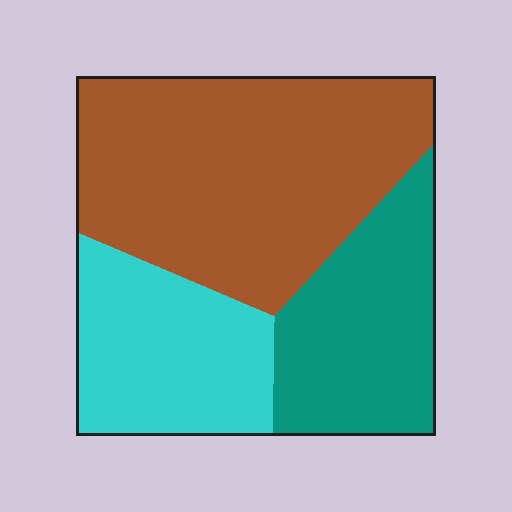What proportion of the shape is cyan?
Cyan covers 25% of the shape.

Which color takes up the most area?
Brown, at roughly 50%.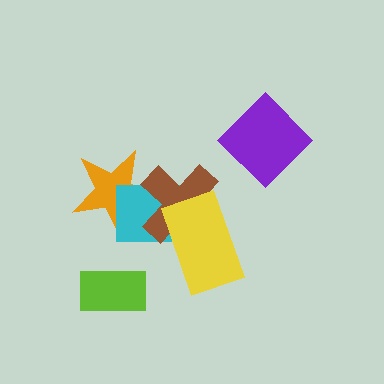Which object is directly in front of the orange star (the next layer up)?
The cyan rectangle is directly in front of the orange star.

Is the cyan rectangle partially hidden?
Yes, it is partially covered by another shape.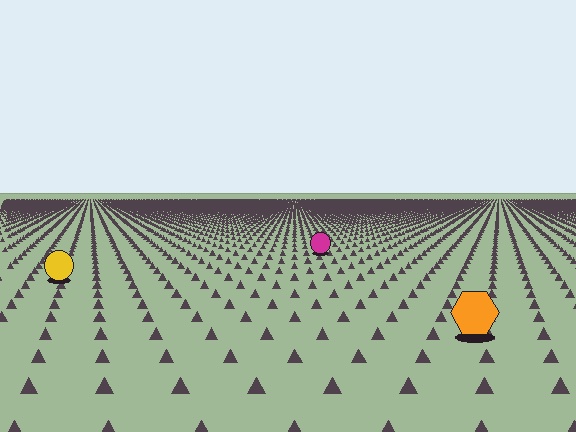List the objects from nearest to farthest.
From nearest to farthest: the orange hexagon, the yellow circle, the magenta circle.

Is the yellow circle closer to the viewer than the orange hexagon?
No. The orange hexagon is closer — you can tell from the texture gradient: the ground texture is coarser near it.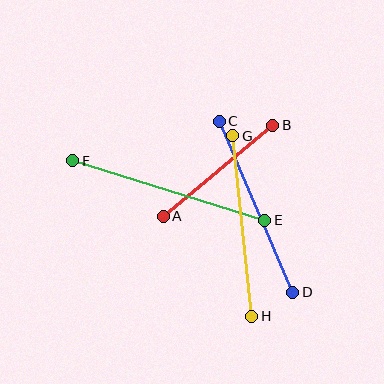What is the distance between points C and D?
The distance is approximately 186 pixels.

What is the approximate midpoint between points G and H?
The midpoint is at approximately (242, 226) pixels.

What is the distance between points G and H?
The distance is approximately 182 pixels.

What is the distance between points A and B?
The distance is approximately 143 pixels.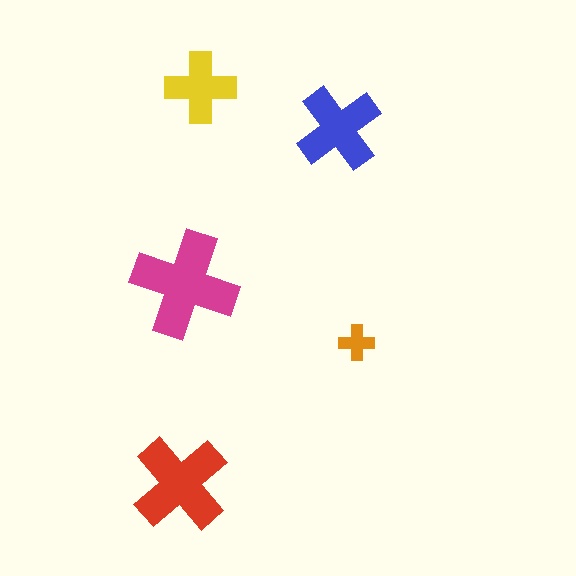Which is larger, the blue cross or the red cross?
The red one.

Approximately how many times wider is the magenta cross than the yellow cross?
About 1.5 times wider.